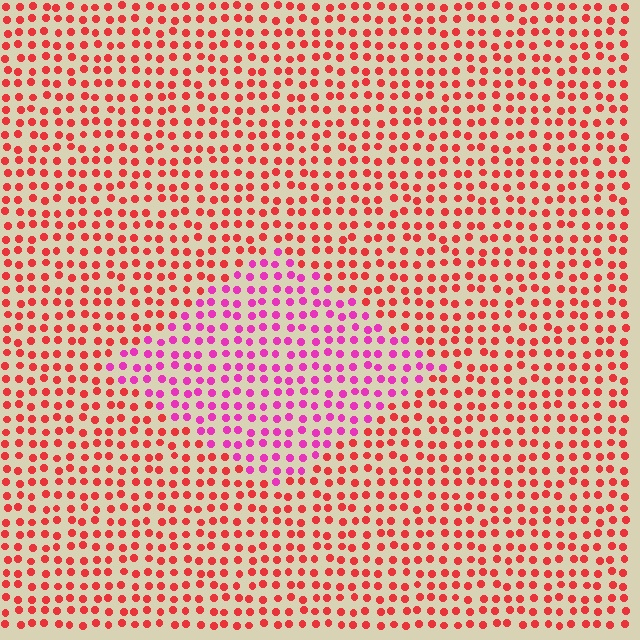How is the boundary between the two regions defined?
The boundary is defined purely by a slight shift in hue (about 44 degrees). Spacing, size, and orientation are identical on both sides.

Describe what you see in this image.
The image is filled with small red elements in a uniform arrangement. A diamond-shaped region is visible where the elements are tinted to a slightly different hue, forming a subtle color boundary.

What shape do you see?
I see a diamond.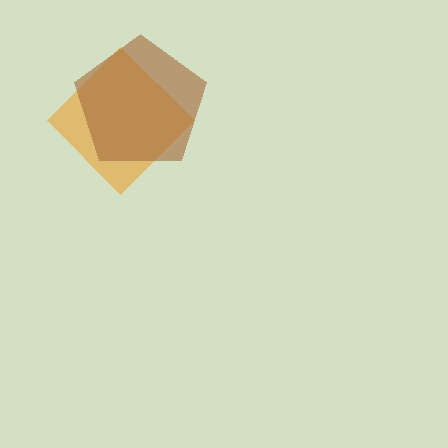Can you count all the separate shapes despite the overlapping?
Yes, there are 2 separate shapes.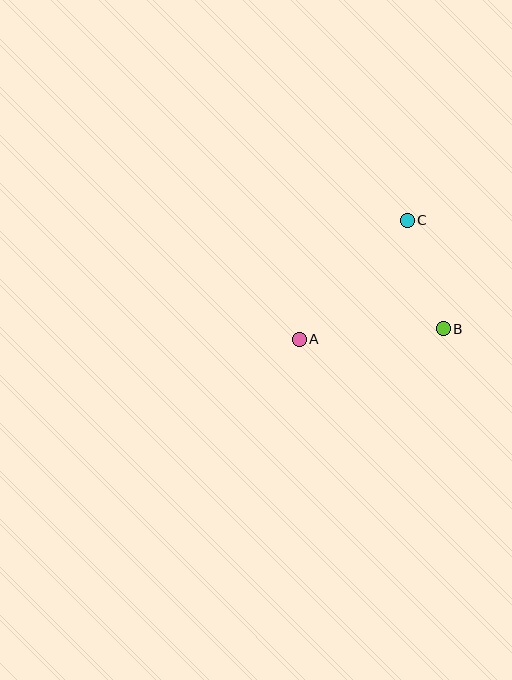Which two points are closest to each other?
Points B and C are closest to each other.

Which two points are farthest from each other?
Points A and C are farthest from each other.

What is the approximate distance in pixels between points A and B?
The distance between A and B is approximately 144 pixels.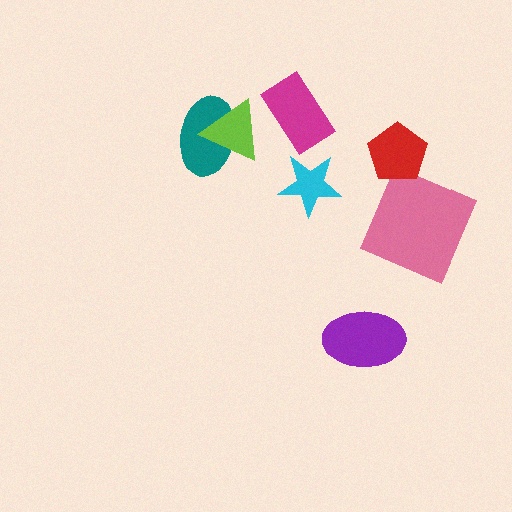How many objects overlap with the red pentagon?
0 objects overlap with the red pentagon.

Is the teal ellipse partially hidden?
Yes, it is partially covered by another shape.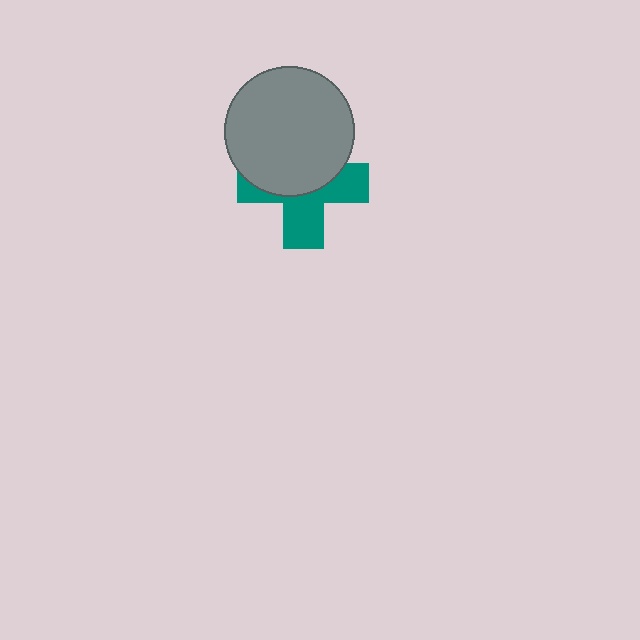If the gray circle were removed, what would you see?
You would see the complete teal cross.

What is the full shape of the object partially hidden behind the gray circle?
The partially hidden object is a teal cross.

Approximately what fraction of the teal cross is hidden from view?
Roughly 51% of the teal cross is hidden behind the gray circle.